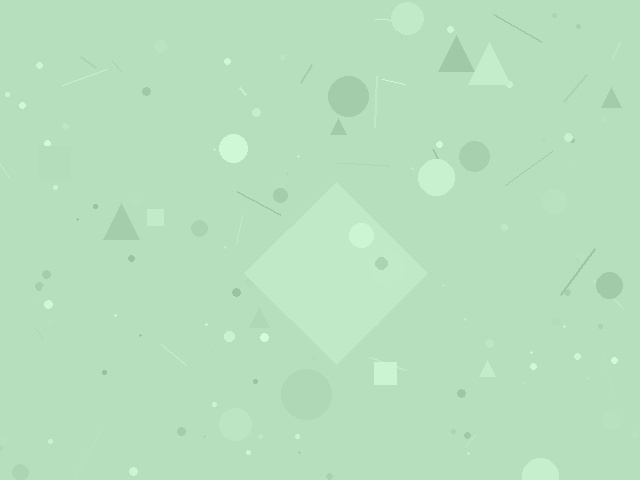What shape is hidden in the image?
A diamond is hidden in the image.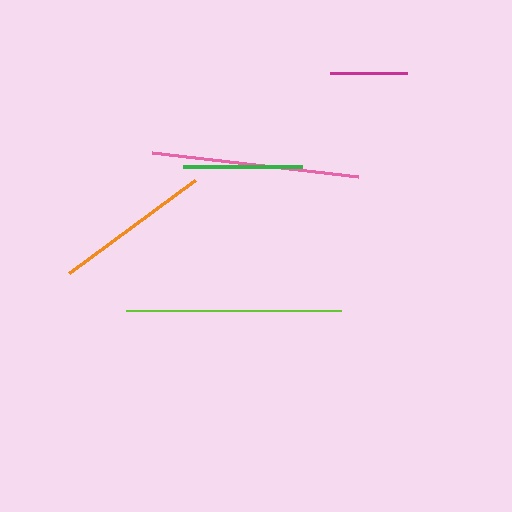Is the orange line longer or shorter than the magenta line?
The orange line is longer than the magenta line.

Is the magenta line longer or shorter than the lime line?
The lime line is longer than the magenta line.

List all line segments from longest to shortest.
From longest to shortest: lime, pink, orange, green, magenta.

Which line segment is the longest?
The lime line is the longest at approximately 215 pixels.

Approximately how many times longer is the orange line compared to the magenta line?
The orange line is approximately 2.0 times the length of the magenta line.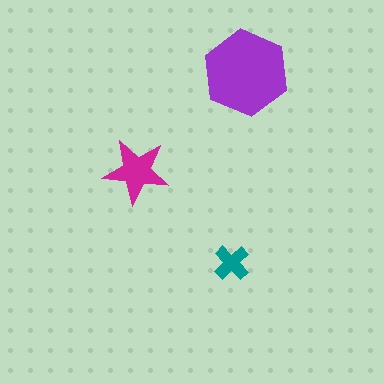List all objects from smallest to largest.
The teal cross, the magenta star, the purple hexagon.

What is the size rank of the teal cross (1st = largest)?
3rd.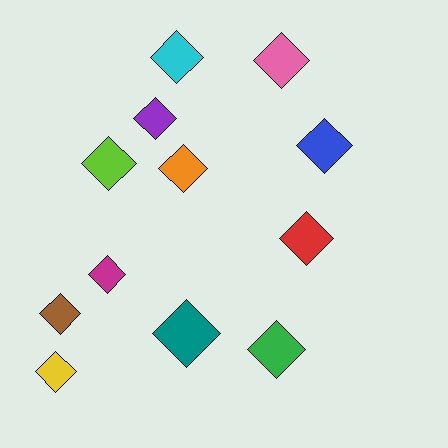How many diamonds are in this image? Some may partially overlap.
There are 12 diamonds.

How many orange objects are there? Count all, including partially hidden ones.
There is 1 orange object.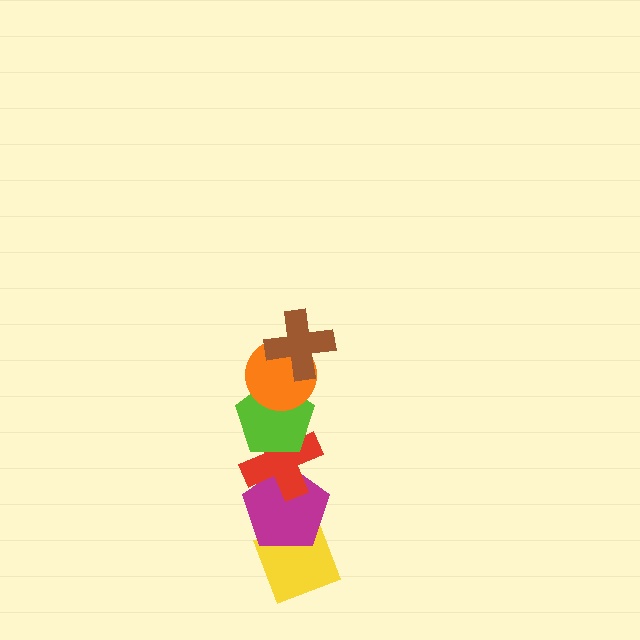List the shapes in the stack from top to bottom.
From top to bottom: the brown cross, the orange circle, the lime pentagon, the red cross, the magenta pentagon, the yellow diamond.